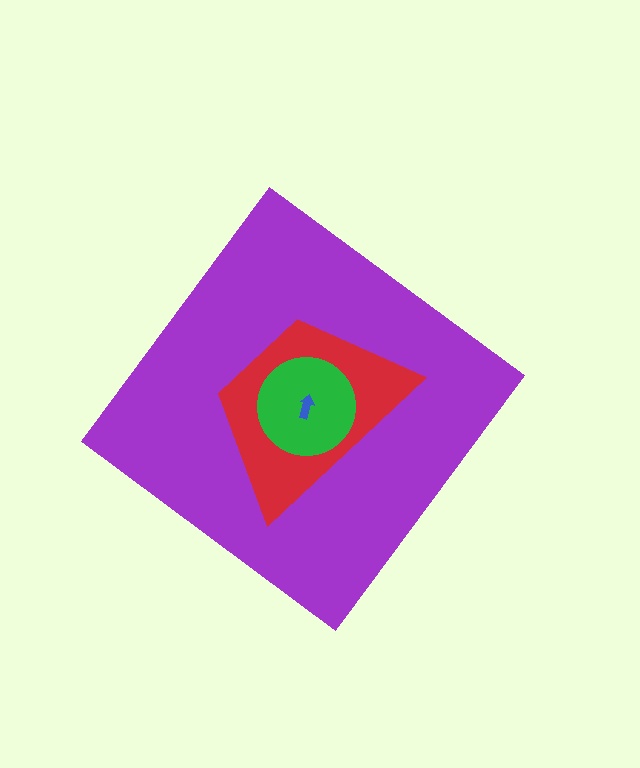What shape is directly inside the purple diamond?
The red trapezoid.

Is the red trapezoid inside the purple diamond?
Yes.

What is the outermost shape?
The purple diamond.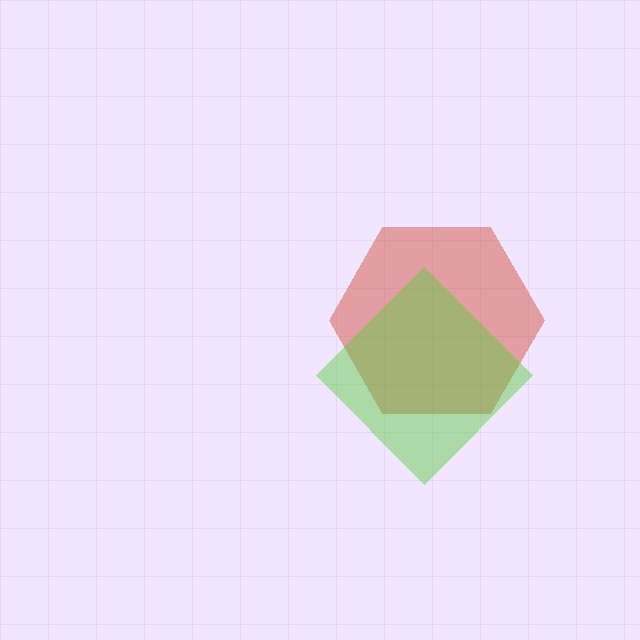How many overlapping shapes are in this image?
There are 2 overlapping shapes in the image.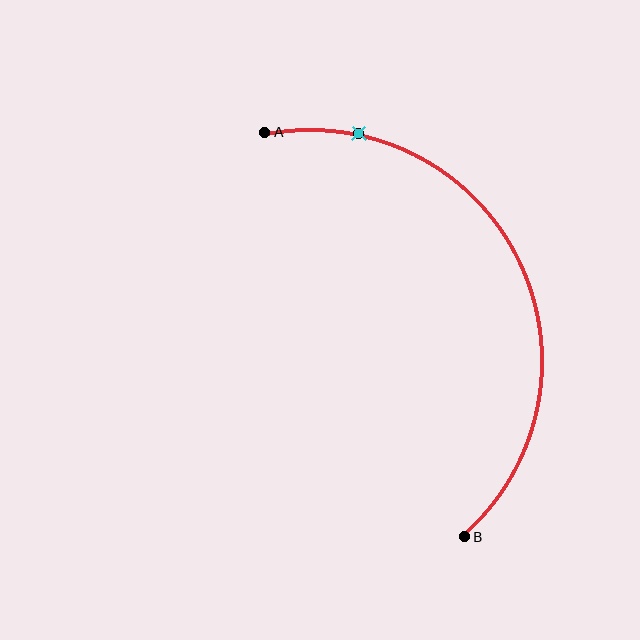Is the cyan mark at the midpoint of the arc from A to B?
No. The cyan mark lies on the arc but is closer to endpoint A. The arc midpoint would be at the point on the curve equidistant along the arc from both A and B.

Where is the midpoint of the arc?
The arc midpoint is the point on the curve farthest from the straight line joining A and B. It sits to the right of that line.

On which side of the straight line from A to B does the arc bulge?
The arc bulges to the right of the straight line connecting A and B.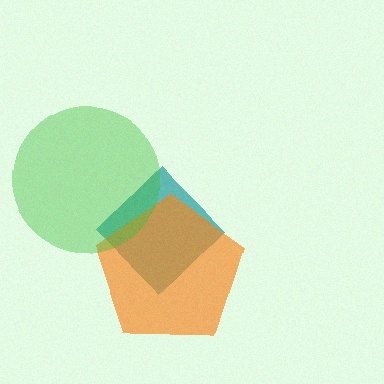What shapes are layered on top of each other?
The layered shapes are: a teal diamond, an orange pentagon, a green circle.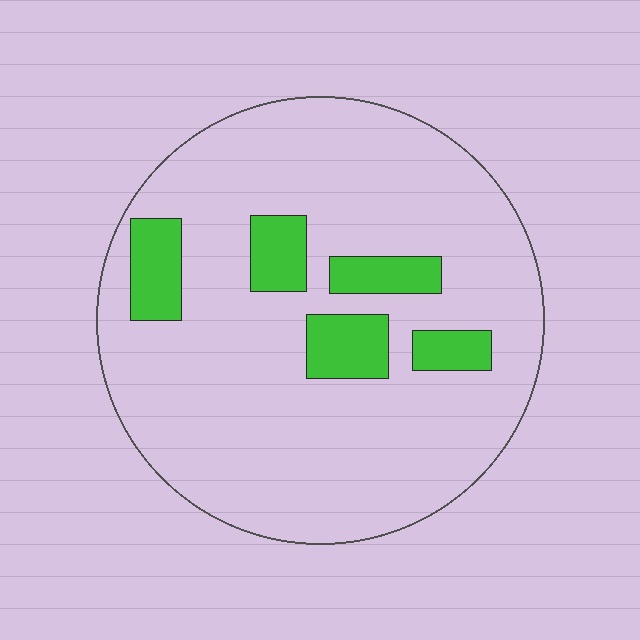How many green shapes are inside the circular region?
5.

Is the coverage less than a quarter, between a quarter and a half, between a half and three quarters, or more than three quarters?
Less than a quarter.